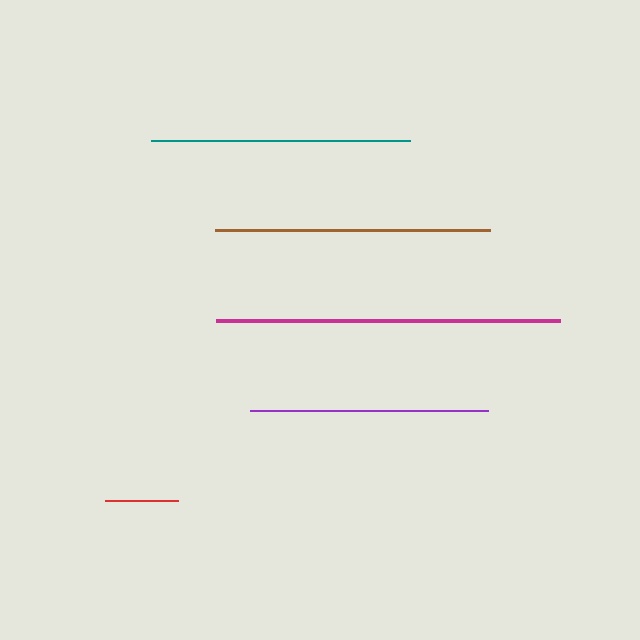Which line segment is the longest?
The magenta line is the longest at approximately 344 pixels.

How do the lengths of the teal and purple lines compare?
The teal and purple lines are approximately the same length.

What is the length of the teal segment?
The teal segment is approximately 259 pixels long.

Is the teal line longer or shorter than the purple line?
The teal line is longer than the purple line.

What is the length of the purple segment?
The purple segment is approximately 238 pixels long.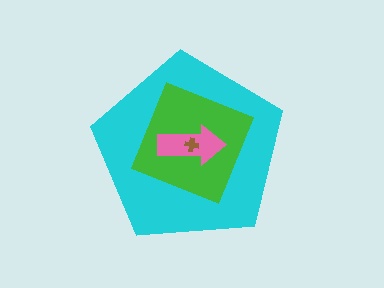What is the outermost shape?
The cyan pentagon.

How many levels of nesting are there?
4.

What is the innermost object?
The brown cross.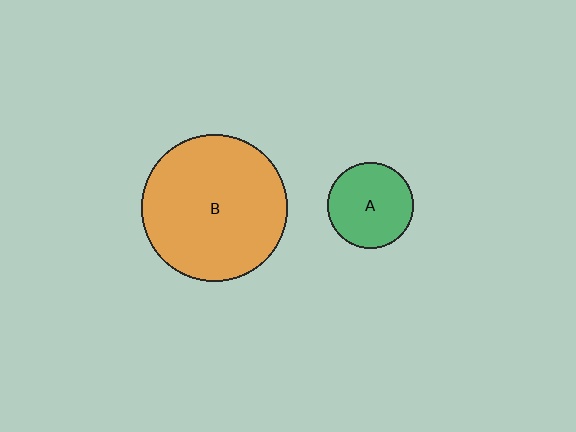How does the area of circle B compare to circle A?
Approximately 2.9 times.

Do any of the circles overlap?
No, none of the circles overlap.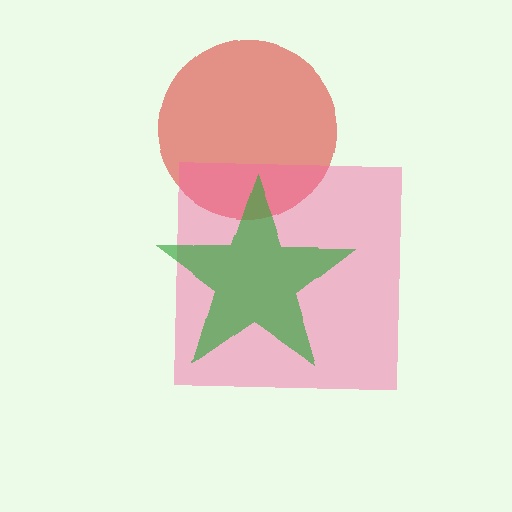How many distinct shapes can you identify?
There are 3 distinct shapes: a red circle, a pink square, a green star.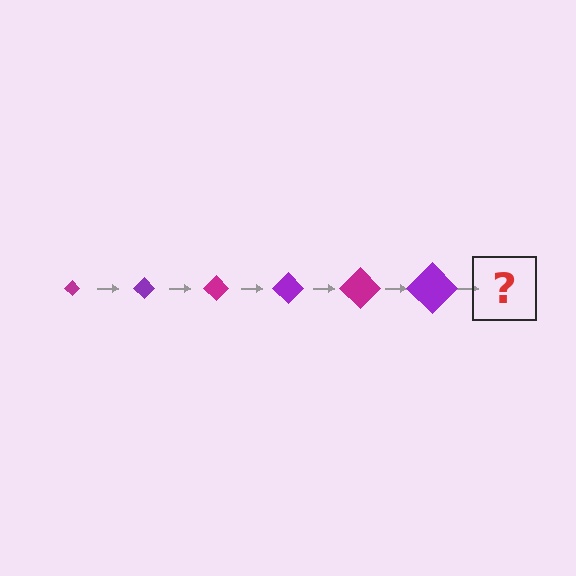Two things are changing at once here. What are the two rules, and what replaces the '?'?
The two rules are that the diamond grows larger each step and the color cycles through magenta and purple. The '?' should be a magenta diamond, larger than the previous one.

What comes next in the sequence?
The next element should be a magenta diamond, larger than the previous one.